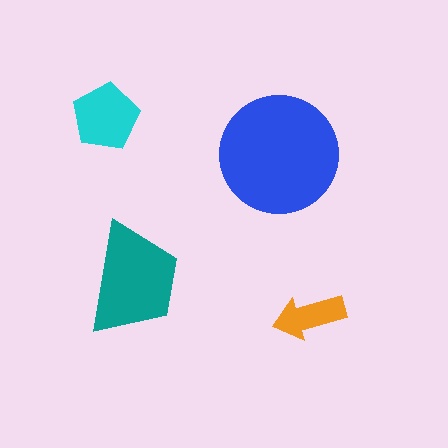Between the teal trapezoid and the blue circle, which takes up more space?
The blue circle.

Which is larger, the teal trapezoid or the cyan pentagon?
The teal trapezoid.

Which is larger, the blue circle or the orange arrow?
The blue circle.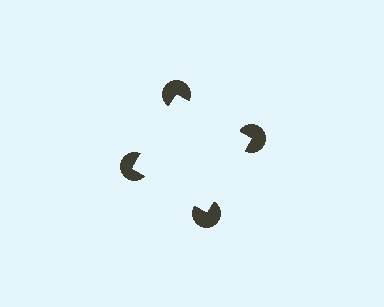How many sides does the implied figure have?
4 sides.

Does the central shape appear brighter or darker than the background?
It typically appears slightly brighter than the background, even though no actual brightness change is drawn.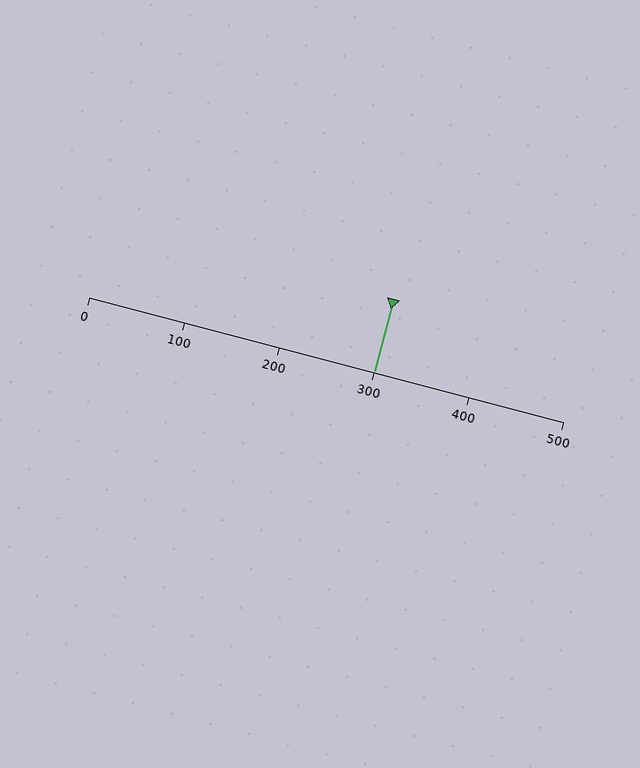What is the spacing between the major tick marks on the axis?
The major ticks are spaced 100 apart.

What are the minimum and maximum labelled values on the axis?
The axis runs from 0 to 500.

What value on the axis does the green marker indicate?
The marker indicates approximately 300.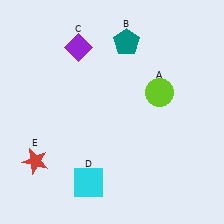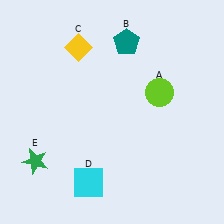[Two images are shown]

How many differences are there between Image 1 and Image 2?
There are 2 differences between the two images.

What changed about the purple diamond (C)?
In Image 1, C is purple. In Image 2, it changed to yellow.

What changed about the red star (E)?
In Image 1, E is red. In Image 2, it changed to green.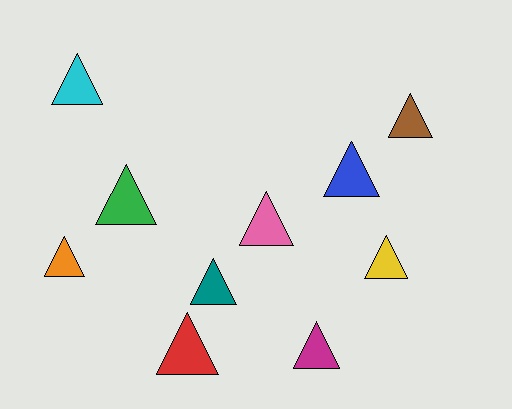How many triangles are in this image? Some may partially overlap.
There are 10 triangles.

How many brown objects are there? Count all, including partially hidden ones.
There is 1 brown object.